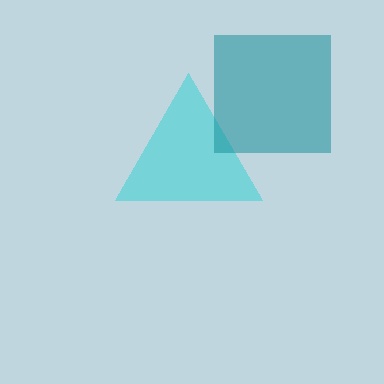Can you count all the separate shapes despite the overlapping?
Yes, there are 2 separate shapes.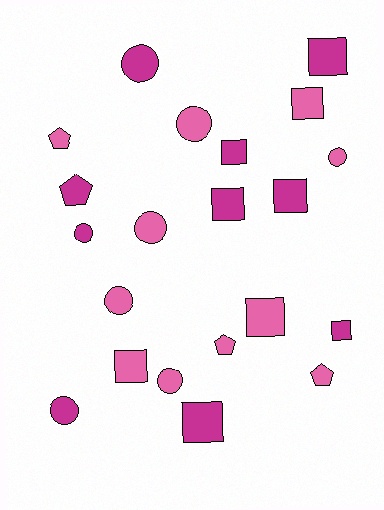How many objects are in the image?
There are 21 objects.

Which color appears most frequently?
Pink, with 11 objects.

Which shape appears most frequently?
Square, with 9 objects.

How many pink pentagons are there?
There are 3 pink pentagons.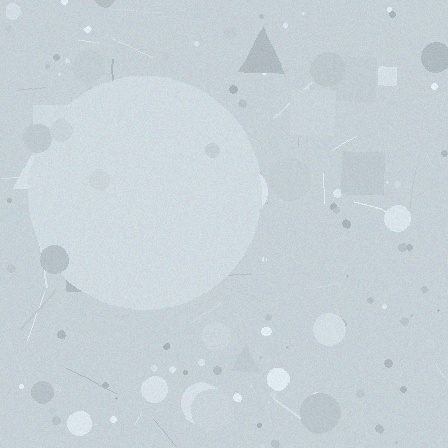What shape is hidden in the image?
A circle is hidden in the image.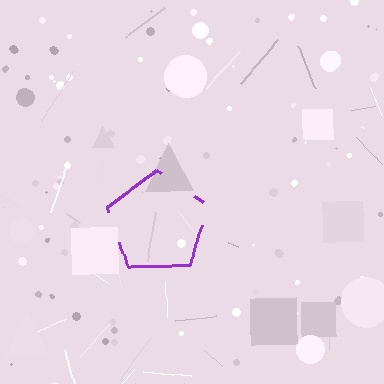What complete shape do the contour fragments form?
The contour fragments form a pentagon.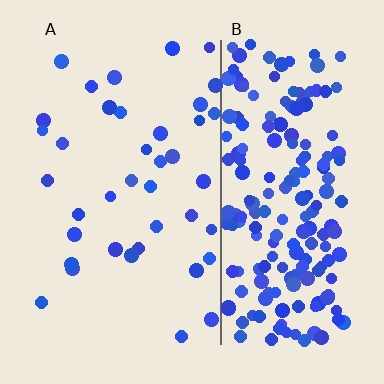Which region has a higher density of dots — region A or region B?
B (the right).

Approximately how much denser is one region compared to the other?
Approximately 5.4× — region B over region A.